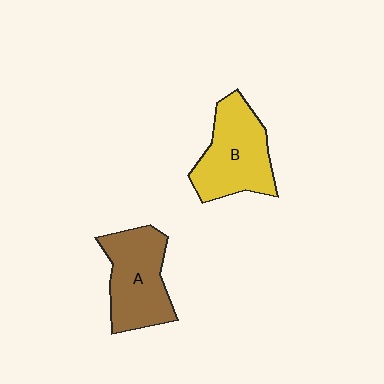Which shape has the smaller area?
Shape A (brown).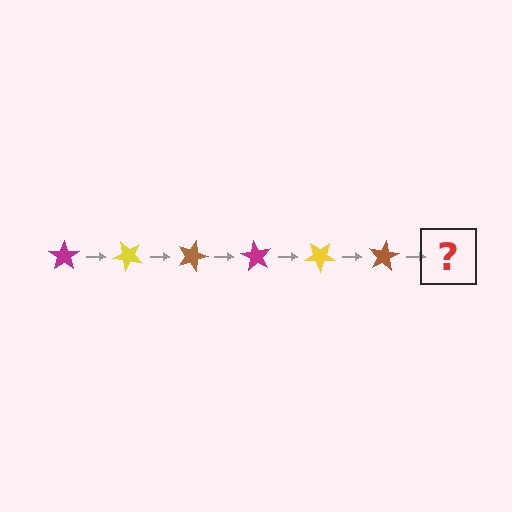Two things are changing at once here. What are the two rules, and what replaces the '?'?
The two rules are that it rotates 45 degrees each step and the color cycles through magenta, yellow, and brown. The '?' should be a magenta star, rotated 270 degrees from the start.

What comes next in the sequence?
The next element should be a magenta star, rotated 270 degrees from the start.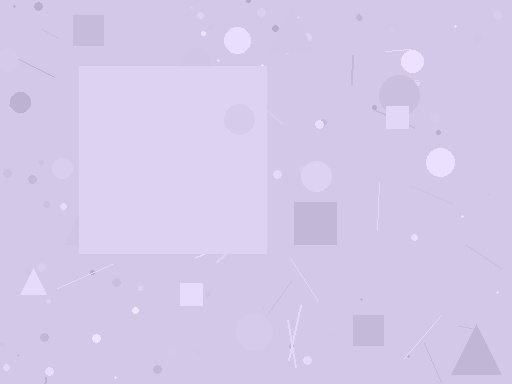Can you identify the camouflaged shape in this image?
The camouflaged shape is a square.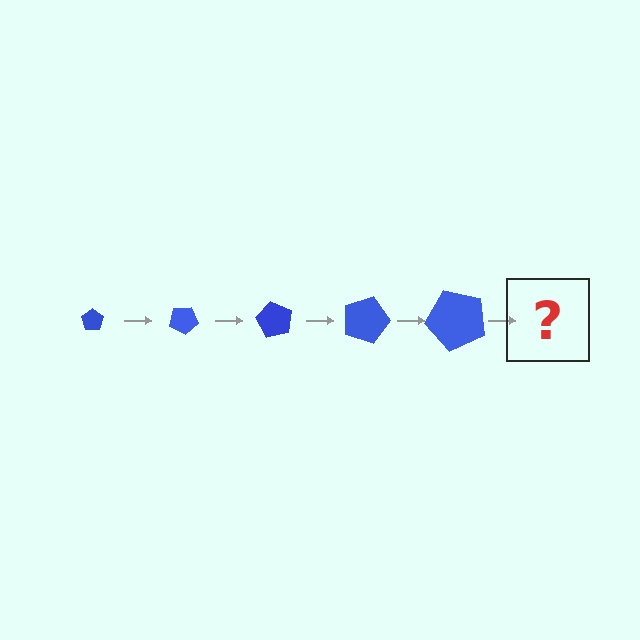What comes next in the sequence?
The next element should be a pentagon, larger than the previous one and rotated 150 degrees from the start.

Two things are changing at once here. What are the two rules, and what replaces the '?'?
The two rules are that the pentagon grows larger each step and it rotates 30 degrees each step. The '?' should be a pentagon, larger than the previous one and rotated 150 degrees from the start.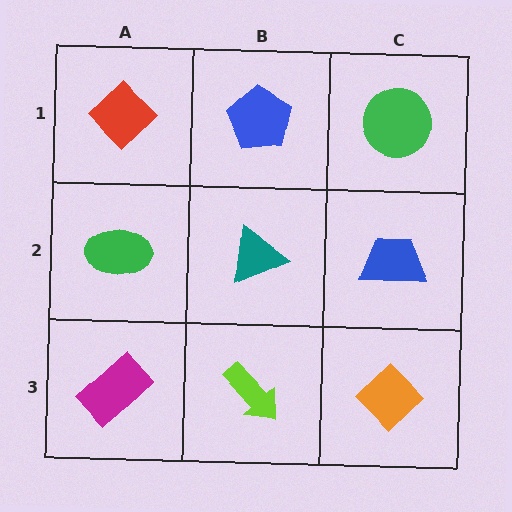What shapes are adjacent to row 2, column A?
A red diamond (row 1, column A), a magenta rectangle (row 3, column A), a teal triangle (row 2, column B).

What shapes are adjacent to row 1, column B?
A teal triangle (row 2, column B), a red diamond (row 1, column A), a green circle (row 1, column C).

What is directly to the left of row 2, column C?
A teal triangle.